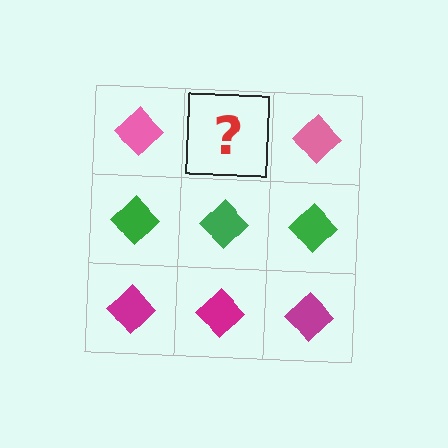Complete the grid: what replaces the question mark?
The question mark should be replaced with a pink diamond.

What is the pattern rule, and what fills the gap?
The rule is that each row has a consistent color. The gap should be filled with a pink diamond.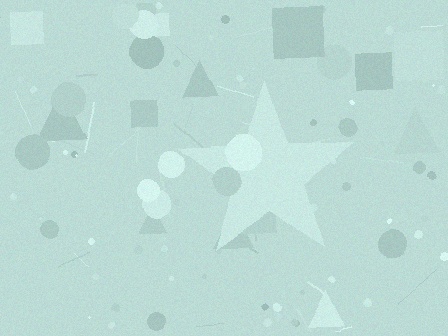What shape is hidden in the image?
A star is hidden in the image.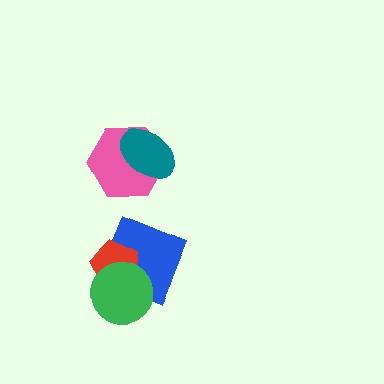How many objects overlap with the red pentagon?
2 objects overlap with the red pentagon.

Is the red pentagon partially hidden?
Yes, it is partially covered by another shape.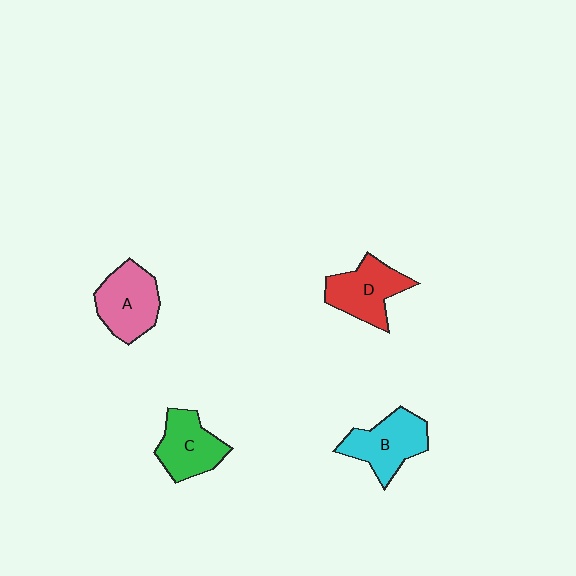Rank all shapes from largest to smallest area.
From largest to smallest: A (pink), B (cyan), D (red), C (green).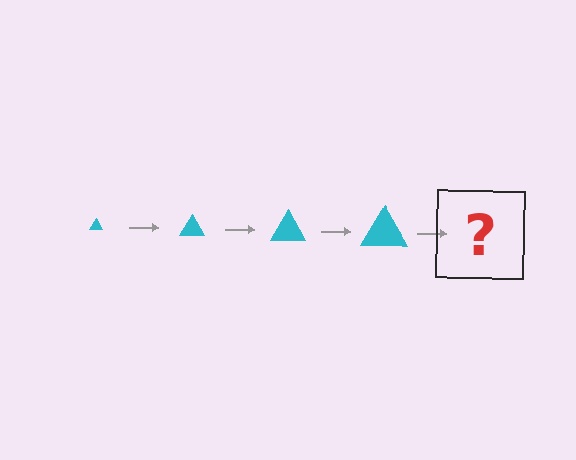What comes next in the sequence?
The next element should be a cyan triangle, larger than the previous one.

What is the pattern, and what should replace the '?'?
The pattern is that the triangle gets progressively larger each step. The '?' should be a cyan triangle, larger than the previous one.